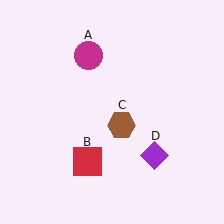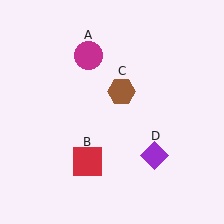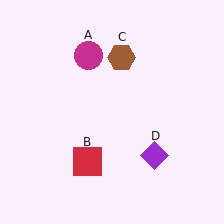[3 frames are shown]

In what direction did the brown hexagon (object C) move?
The brown hexagon (object C) moved up.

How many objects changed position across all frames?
1 object changed position: brown hexagon (object C).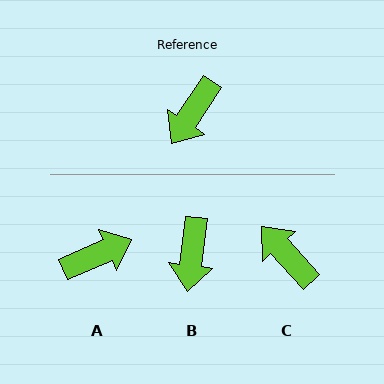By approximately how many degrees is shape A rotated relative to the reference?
Approximately 147 degrees counter-clockwise.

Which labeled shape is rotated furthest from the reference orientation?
A, about 147 degrees away.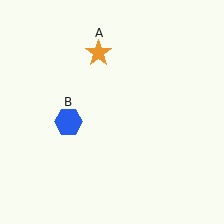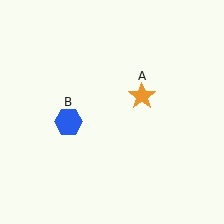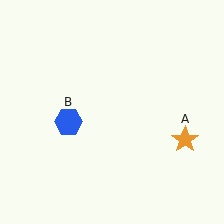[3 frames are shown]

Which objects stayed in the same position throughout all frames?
Blue hexagon (object B) remained stationary.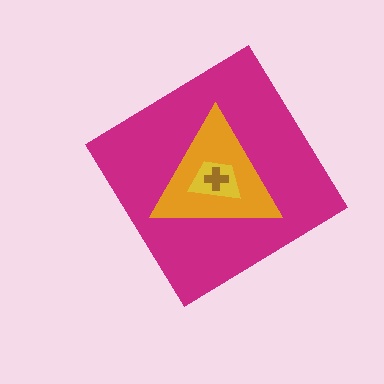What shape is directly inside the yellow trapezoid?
The brown cross.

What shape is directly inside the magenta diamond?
The orange triangle.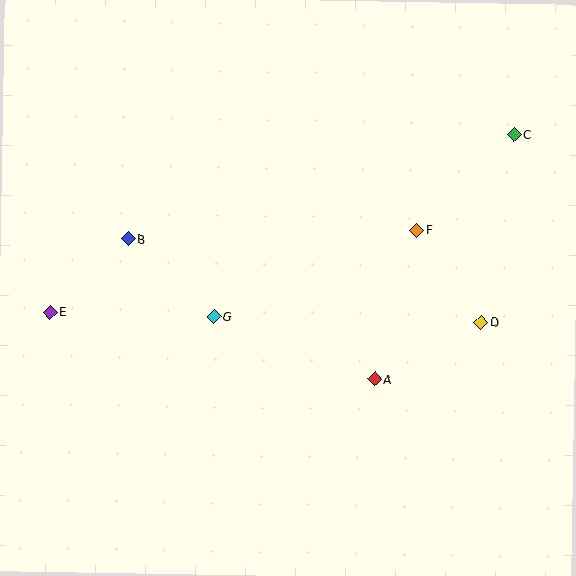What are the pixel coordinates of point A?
Point A is at (375, 379).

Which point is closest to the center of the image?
Point G at (214, 316) is closest to the center.